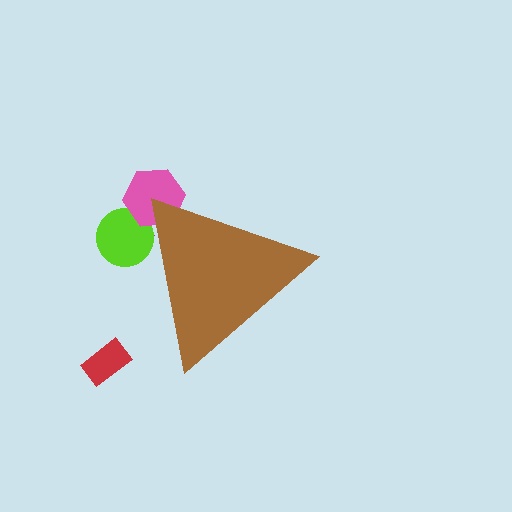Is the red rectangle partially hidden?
No, the red rectangle is fully visible.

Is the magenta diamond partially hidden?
Yes, the magenta diamond is partially hidden behind the brown triangle.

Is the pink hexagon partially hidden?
Yes, the pink hexagon is partially hidden behind the brown triangle.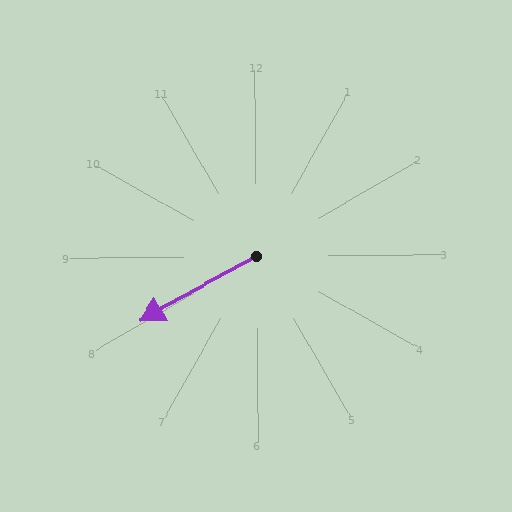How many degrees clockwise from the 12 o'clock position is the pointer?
Approximately 241 degrees.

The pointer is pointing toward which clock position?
Roughly 8 o'clock.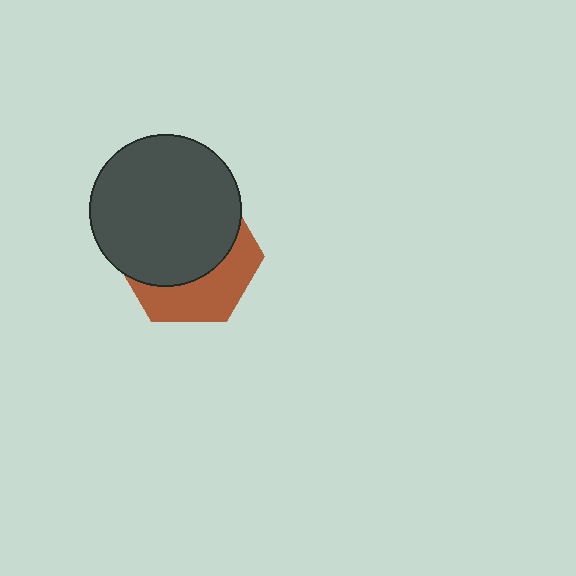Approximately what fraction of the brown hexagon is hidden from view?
Roughly 63% of the brown hexagon is hidden behind the dark gray circle.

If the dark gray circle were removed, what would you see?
You would see the complete brown hexagon.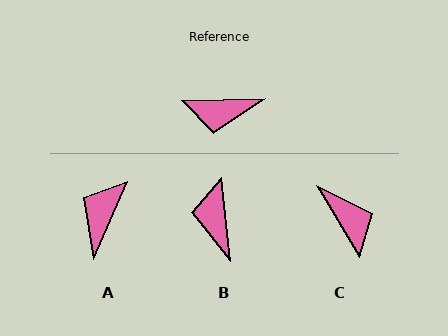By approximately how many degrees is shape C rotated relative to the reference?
Approximately 120 degrees counter-clockwise.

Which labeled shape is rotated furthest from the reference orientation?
C, about 120 degrees away.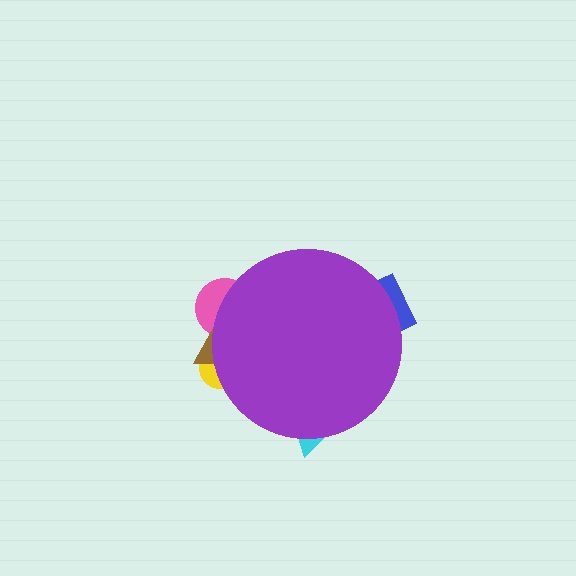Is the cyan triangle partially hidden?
Yes, the cyan triangle is partially hidden behind the purple circle.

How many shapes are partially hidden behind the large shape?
5 shapes are partially hidden.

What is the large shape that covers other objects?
A purple circle.